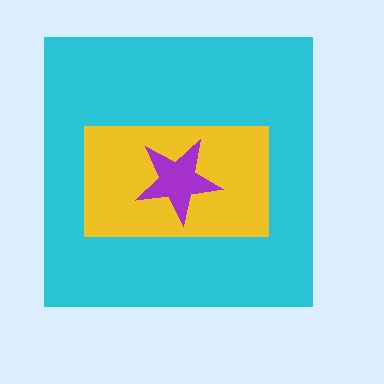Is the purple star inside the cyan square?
Yes.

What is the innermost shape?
The purple star.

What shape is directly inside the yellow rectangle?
The purple star.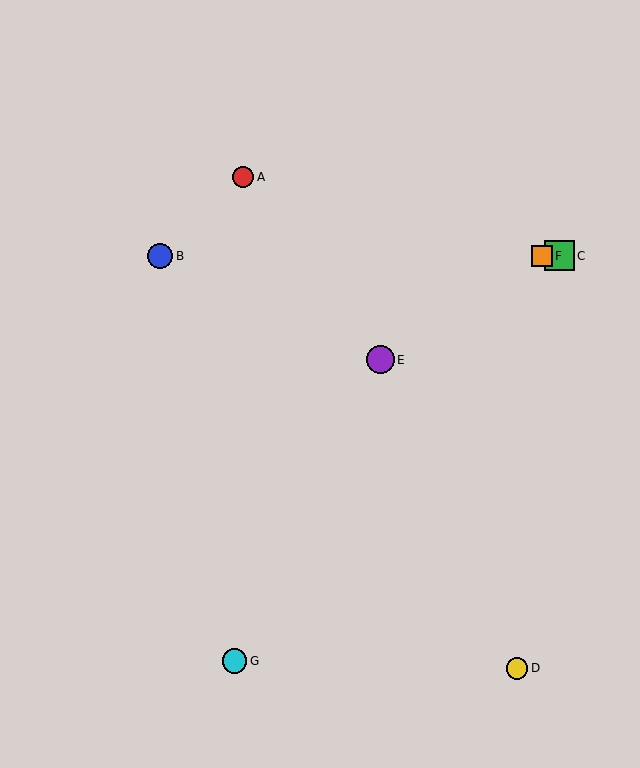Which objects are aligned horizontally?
Objects B, C, F are aligned horizontally.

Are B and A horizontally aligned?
No, B is at y≈256 and A is at y≈177.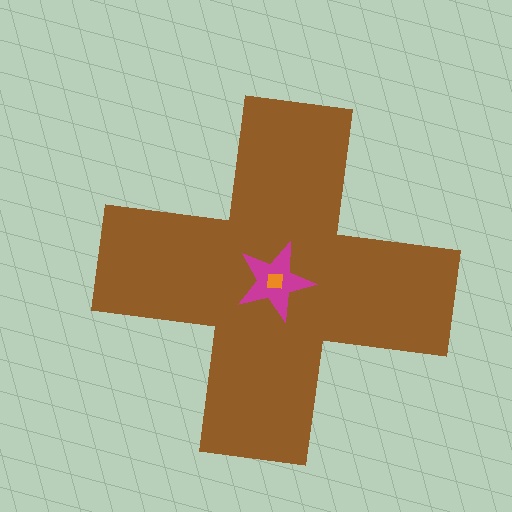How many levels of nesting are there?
3.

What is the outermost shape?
The brown cross.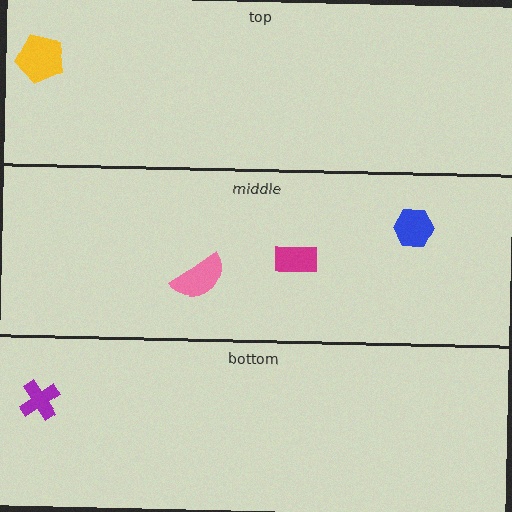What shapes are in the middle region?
The blue hexagon, the magenta rectangle, the pink semicircle.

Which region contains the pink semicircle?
The middle region.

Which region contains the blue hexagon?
The middle region.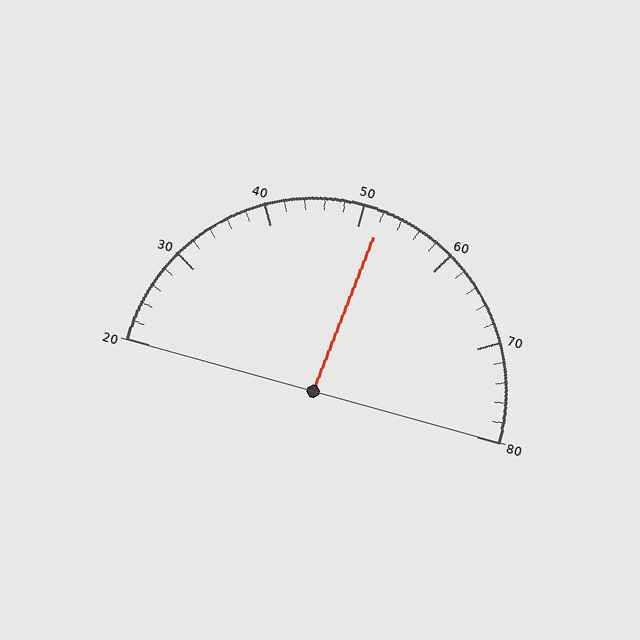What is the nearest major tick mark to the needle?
The nearest major tick mark is 50.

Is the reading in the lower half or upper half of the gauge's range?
The reading is in the upper half of the range (20 to 80).